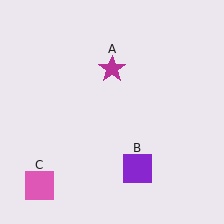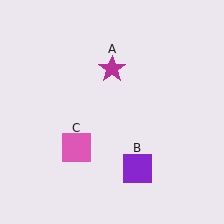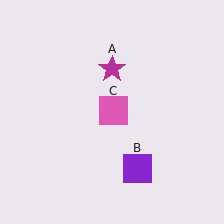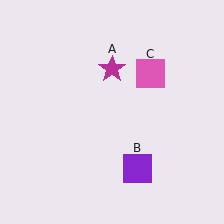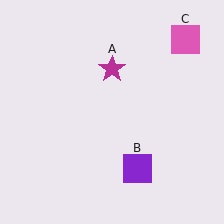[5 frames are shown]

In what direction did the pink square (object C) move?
The pink square (object C) moved up and to the right.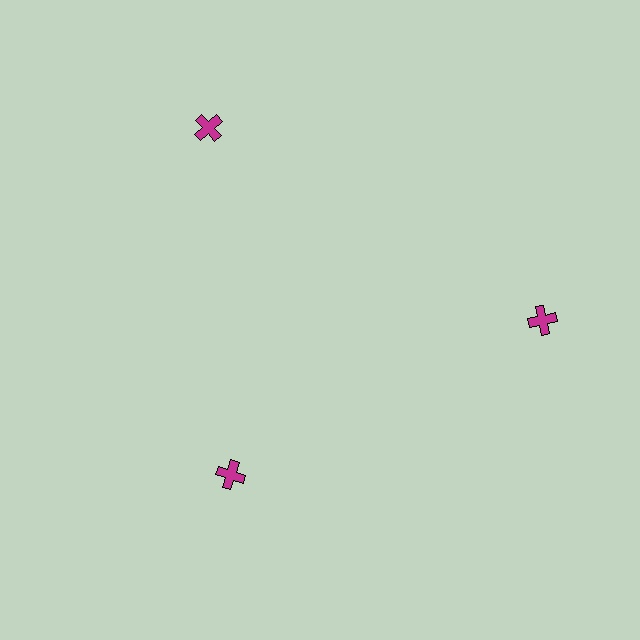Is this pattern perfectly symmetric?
No. The 3 magenta crosses are arranged in a ring, but one element near the 7 o'clock position is pulled inward toward the center, breaking the 3-fold rotational symmetry.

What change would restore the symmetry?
The symmetry would be restored by moving it outward, back onto the ring so that all 3 crosses sit at equal angles and equal distance from the center.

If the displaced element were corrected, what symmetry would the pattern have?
It would have 3-fold rotational symmetry — the pattern would map onto itself every 120 degrees.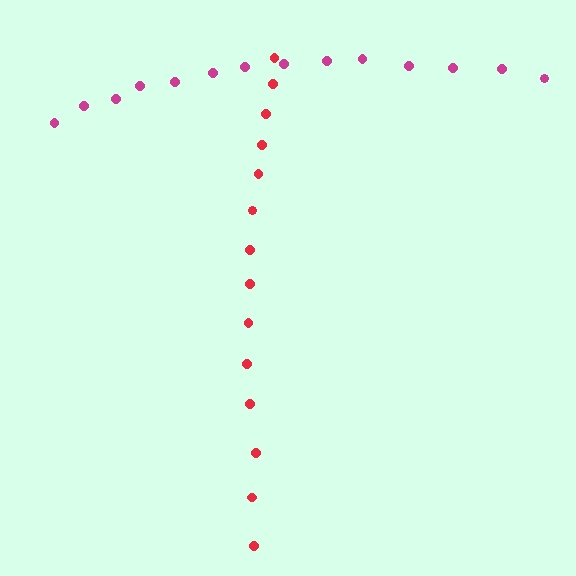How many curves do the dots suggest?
There are 2 distinct paths.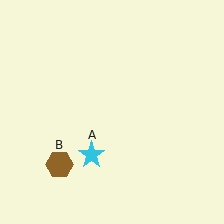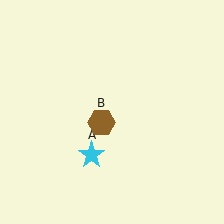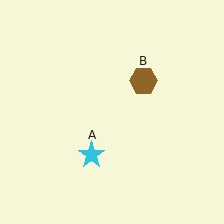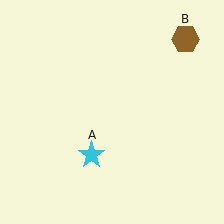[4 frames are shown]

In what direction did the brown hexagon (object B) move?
The brown hexagon (object B) moved up and to the right.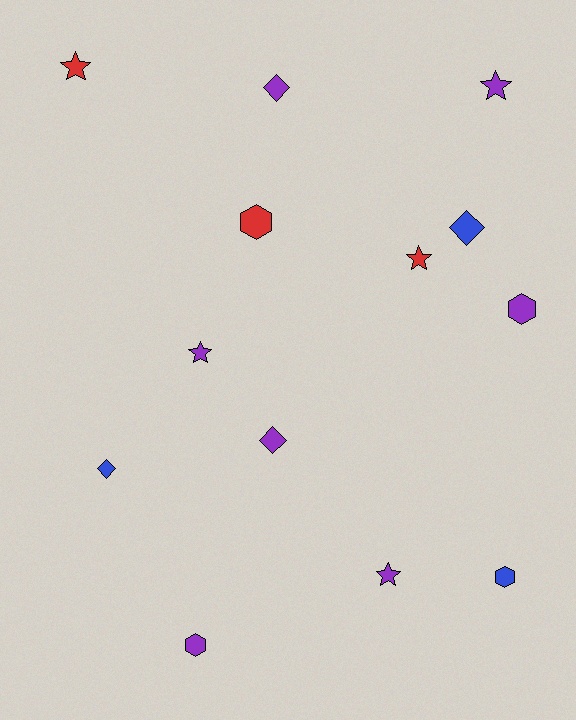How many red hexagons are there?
There is 1 red hexagon.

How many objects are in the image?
There are 13 objects.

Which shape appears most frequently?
Star, with 5 objects.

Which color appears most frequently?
Purple, with 7 objects.